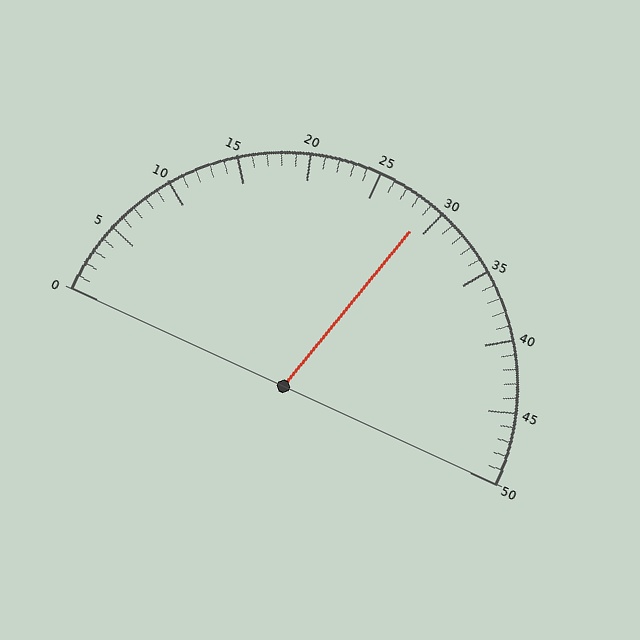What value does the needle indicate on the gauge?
The needle indicates approximately 29.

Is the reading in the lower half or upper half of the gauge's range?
The reading is in the upper half of the range (0 to 50).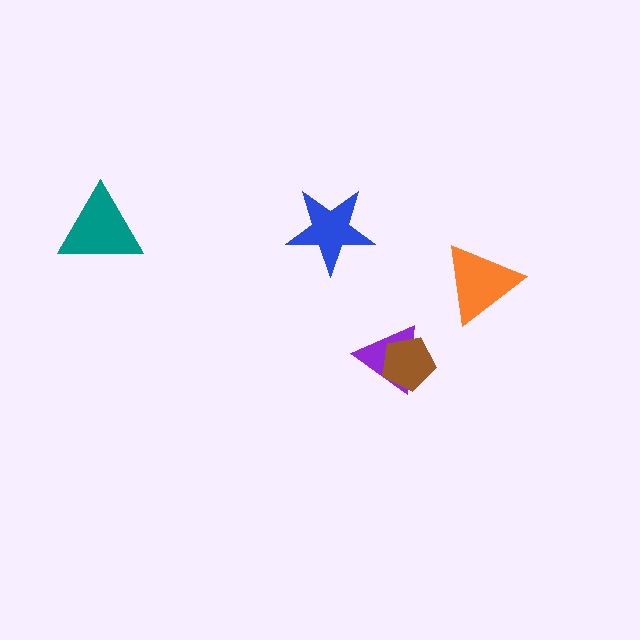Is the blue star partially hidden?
No, no other shape covers it.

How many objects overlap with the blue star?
0 objects overlap with the blue star.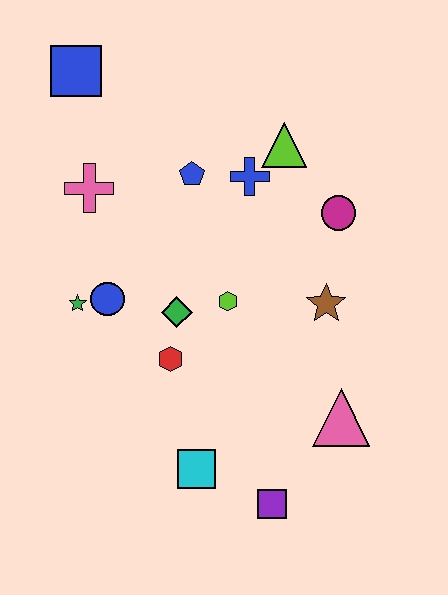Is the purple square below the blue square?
Yes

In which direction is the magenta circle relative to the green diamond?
The magenta circle is to the right of the green diamond.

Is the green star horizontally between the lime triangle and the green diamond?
No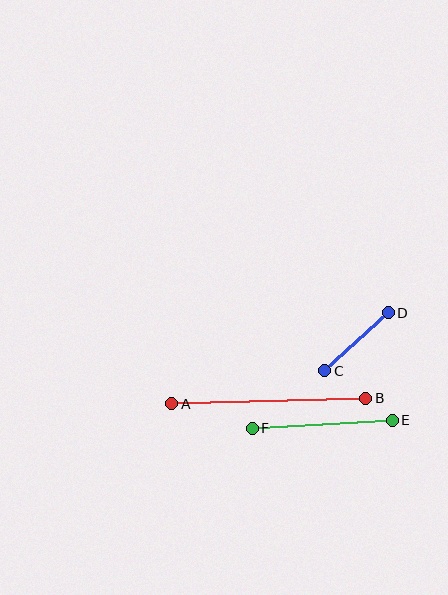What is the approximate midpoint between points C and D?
The midpoint is at approximately (356, 342) pixels.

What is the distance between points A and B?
The distance is approximately 194 pixels.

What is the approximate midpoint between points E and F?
The midpoint is at approximately (322, 424) pixels.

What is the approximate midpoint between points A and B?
The midpoint is at approximately (269, 401) pixels.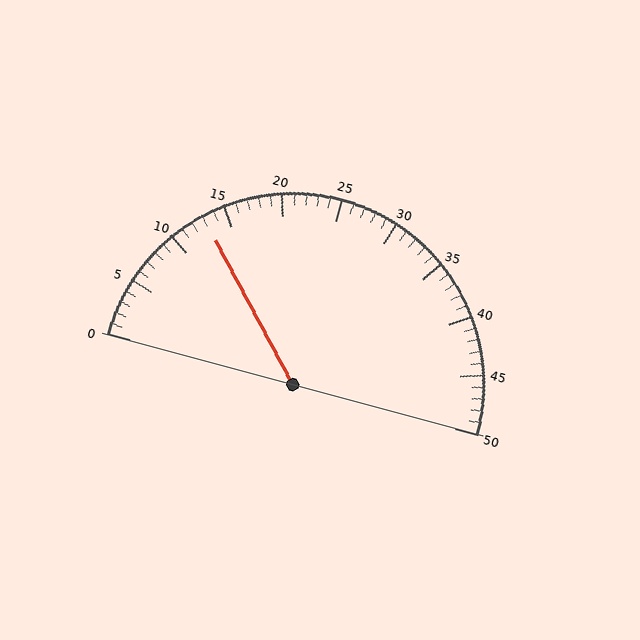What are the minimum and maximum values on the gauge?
The gauge ranges from 0 to 50.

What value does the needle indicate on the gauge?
The needle indicates approximately 13.